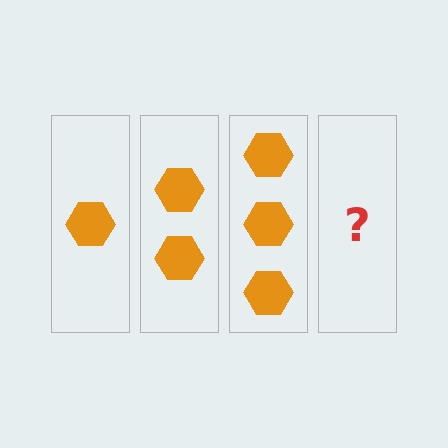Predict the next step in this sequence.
The next step is 4 hexagons.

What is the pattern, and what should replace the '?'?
The pattern is that each step adds one more hexagon. The '?' should be 4 hexagons.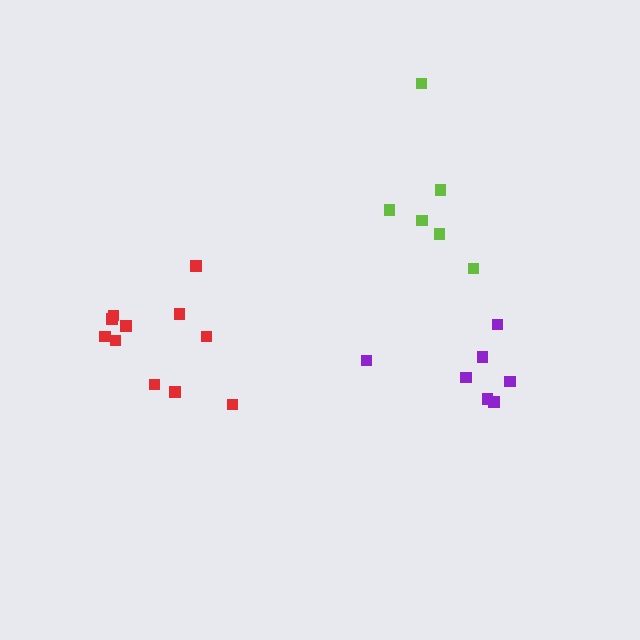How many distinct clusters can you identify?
There are 3 distinct clusters.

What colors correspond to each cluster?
The clusters are colored: purple, lime, red.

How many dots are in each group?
Group 1: 8 dots, Group 2: 6 dots, Group 3: 11 dots (25 total).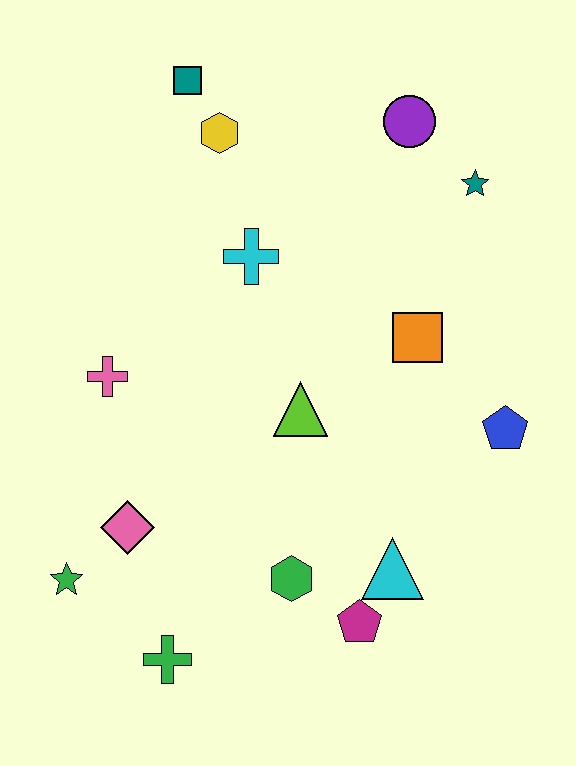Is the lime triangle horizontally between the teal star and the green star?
Yes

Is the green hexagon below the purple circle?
Yes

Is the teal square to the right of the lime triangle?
No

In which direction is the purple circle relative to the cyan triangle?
The purple circle is above the cyan triangle.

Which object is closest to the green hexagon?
The magenta pentagon is closest to the green hexagon.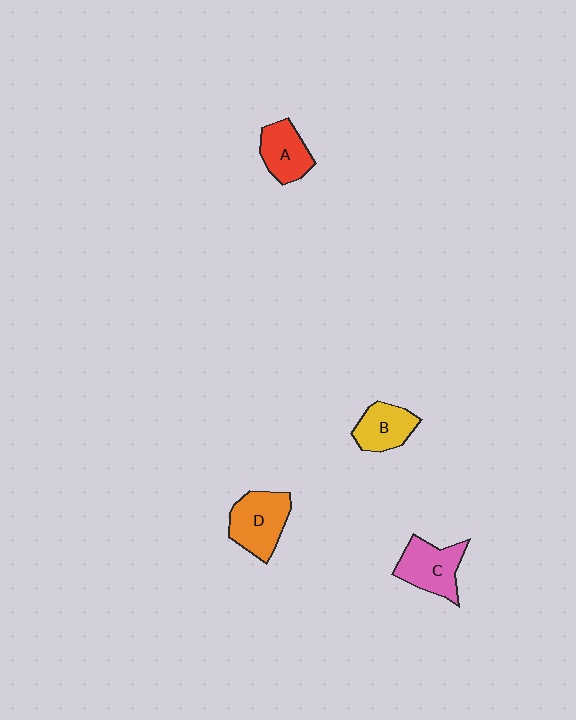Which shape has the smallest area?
Shape B (yellow).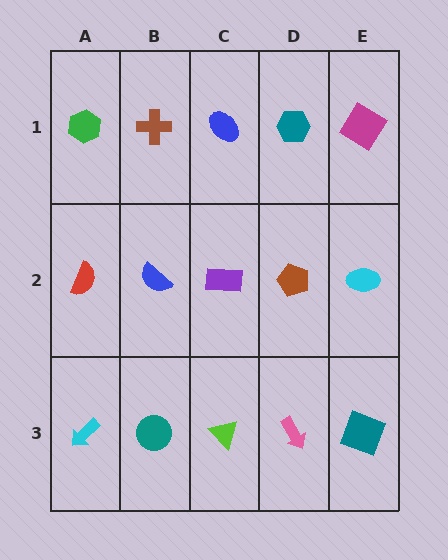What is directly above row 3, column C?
A purple rectangle.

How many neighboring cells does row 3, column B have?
3.